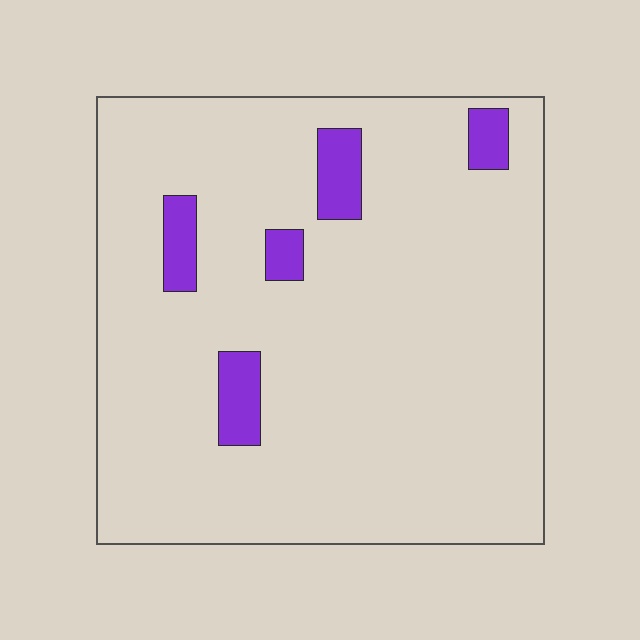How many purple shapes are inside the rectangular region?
5.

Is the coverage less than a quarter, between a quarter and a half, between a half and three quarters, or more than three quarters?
Less than a quarter.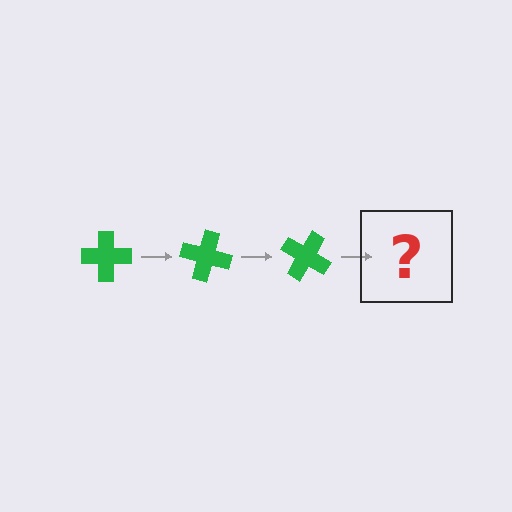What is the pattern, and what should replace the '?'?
The pattern is that the cross rotates 15 degrees each step. The '?' should be a green cross rotated 45 degrees.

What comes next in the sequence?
The next element should be a green cross rotated 45 degrees.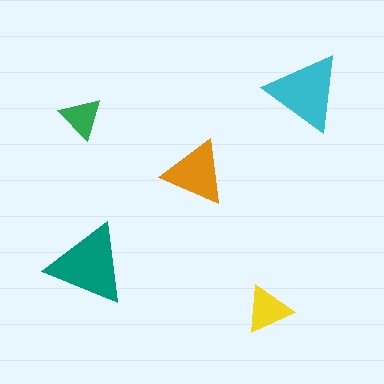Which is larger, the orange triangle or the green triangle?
The orange one.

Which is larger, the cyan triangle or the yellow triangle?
The cyan one.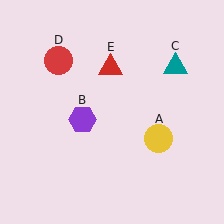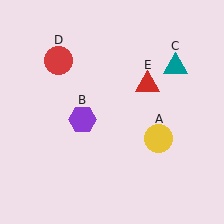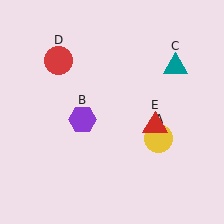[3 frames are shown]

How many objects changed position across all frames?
1 object changed position: red triangle (object E).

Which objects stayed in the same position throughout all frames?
Yellow circle (object A) and purple hexagon (object B) and teal triangle (object C) and red circle (object D) remained stationary.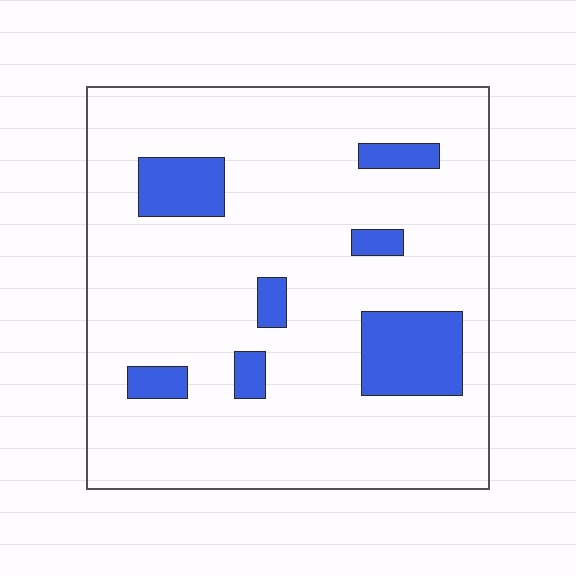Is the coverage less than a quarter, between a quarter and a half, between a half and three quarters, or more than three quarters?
Less than a quarter.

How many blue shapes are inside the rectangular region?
7.